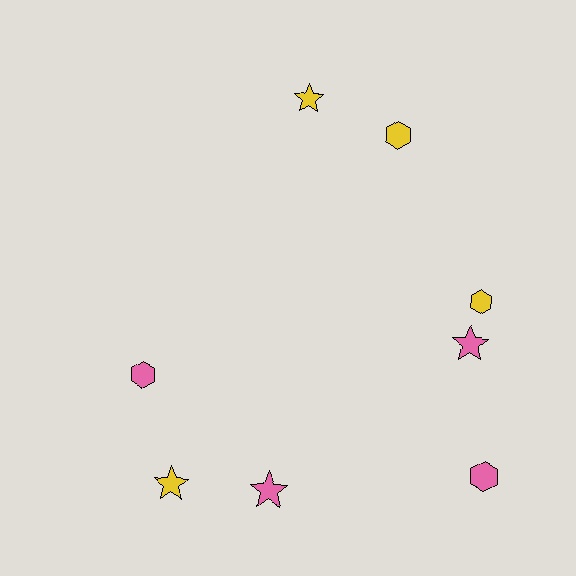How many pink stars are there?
There are 2 pink stars.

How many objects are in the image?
There are 8 objects.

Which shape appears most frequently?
Hexagon, with 4 objects.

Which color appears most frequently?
Pink, with 4 objects.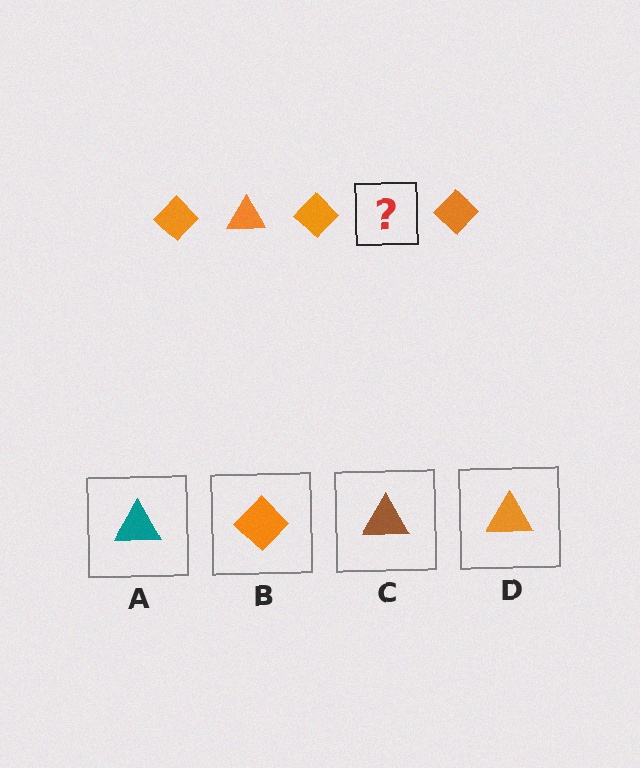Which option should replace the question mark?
Option D.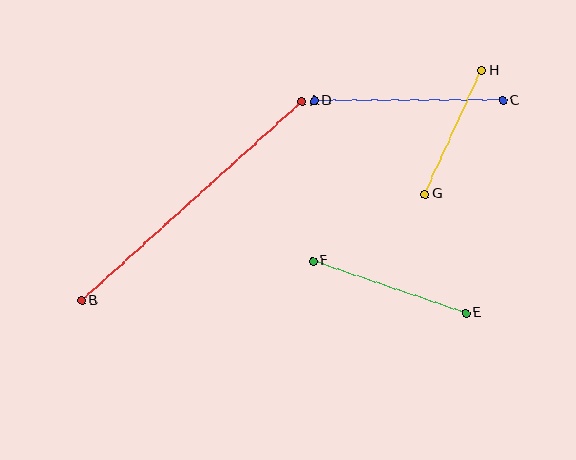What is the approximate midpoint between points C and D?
The midpoint is at approximately (409, 101) pixels.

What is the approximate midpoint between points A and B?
The midpoint is at approximately (192, 201) pixels.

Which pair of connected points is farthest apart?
Points A and B are farthest apart.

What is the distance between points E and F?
The distance is approximately 162 pixels.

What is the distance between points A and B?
The distance is approximately 297 pixels.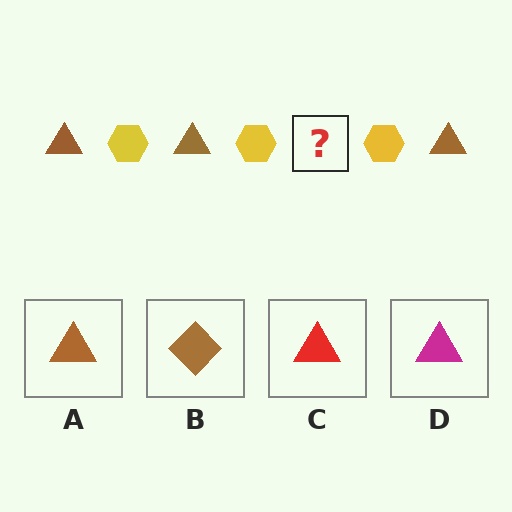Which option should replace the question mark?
Option A.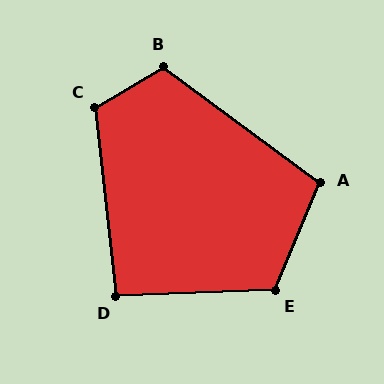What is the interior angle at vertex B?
Approximately 113 degrees (obtuse).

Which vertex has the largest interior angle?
E, at approximately 115 degrees.